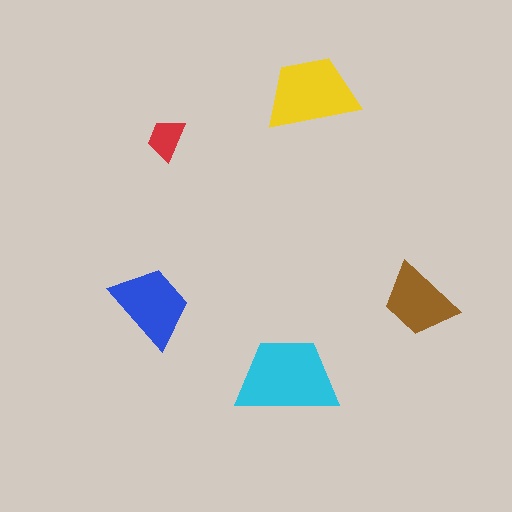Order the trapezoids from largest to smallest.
the cyan one, the yellow one, the blue one, the brown one, the red one.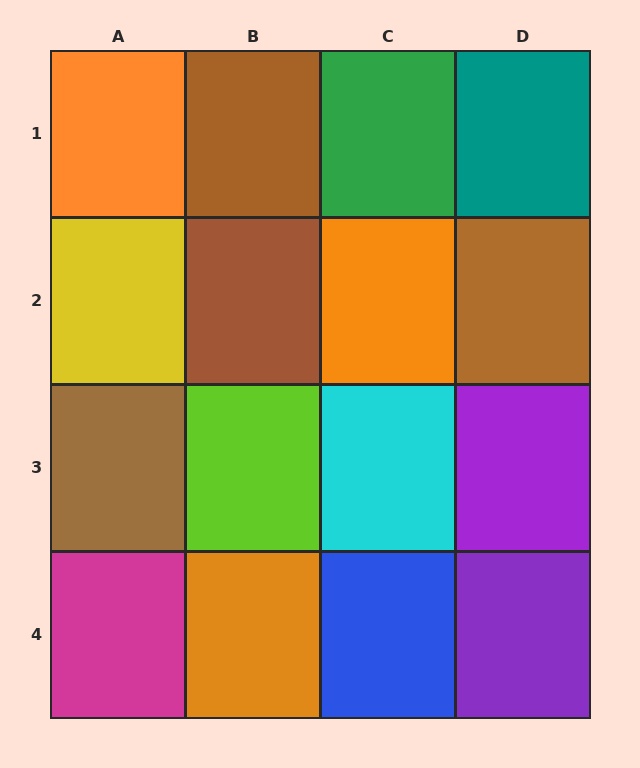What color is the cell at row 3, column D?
Purple.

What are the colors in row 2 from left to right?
Yellow, brown, orange, brown.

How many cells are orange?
3 cells are orange.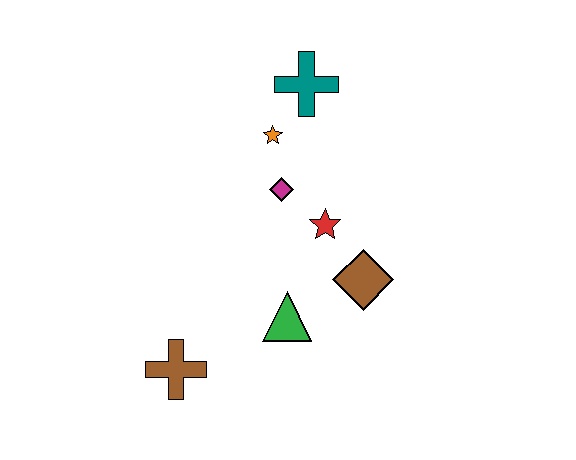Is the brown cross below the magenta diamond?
Yes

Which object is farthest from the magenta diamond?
The brown cross is farthest from the magenta diamond.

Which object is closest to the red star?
The magenta diamond is closest to the red star.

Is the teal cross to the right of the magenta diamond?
Yes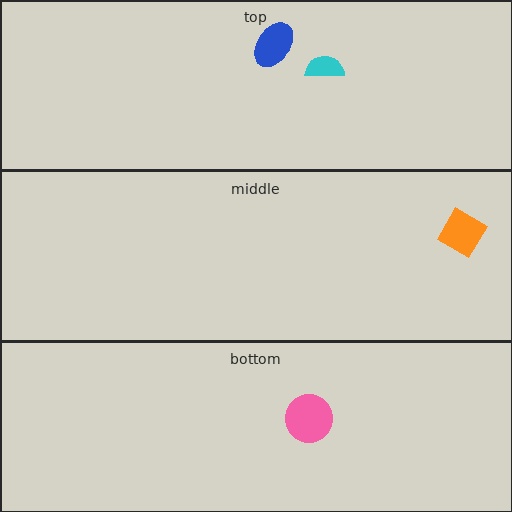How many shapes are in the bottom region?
1.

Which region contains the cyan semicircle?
The top region.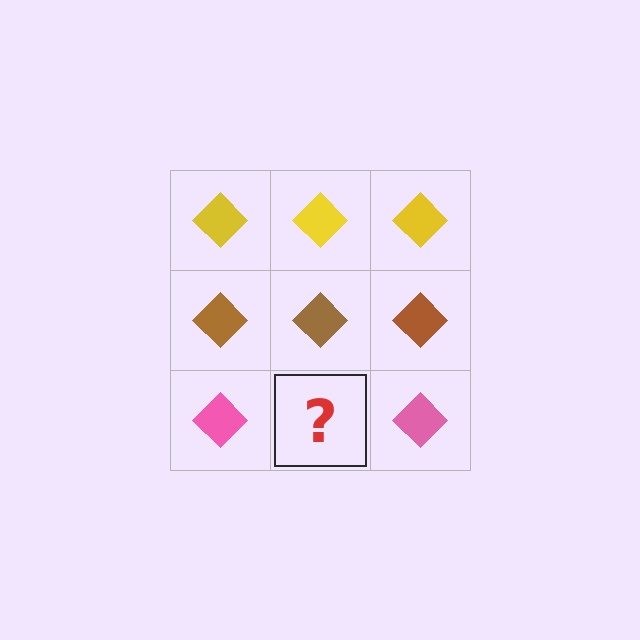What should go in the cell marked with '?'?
The missing cell should contain a pink diamond.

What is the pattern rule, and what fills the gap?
The rule is that each row has a consistent color. The gap should be filled with a pink diamond.